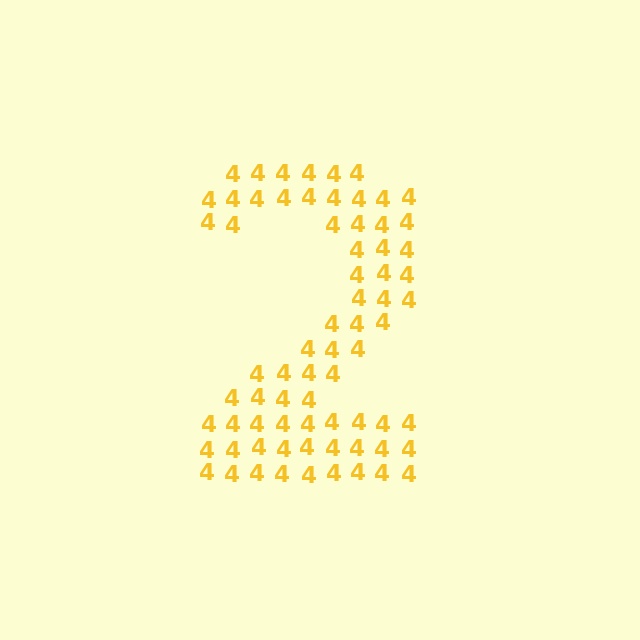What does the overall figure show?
The overall figure shows the digit 2.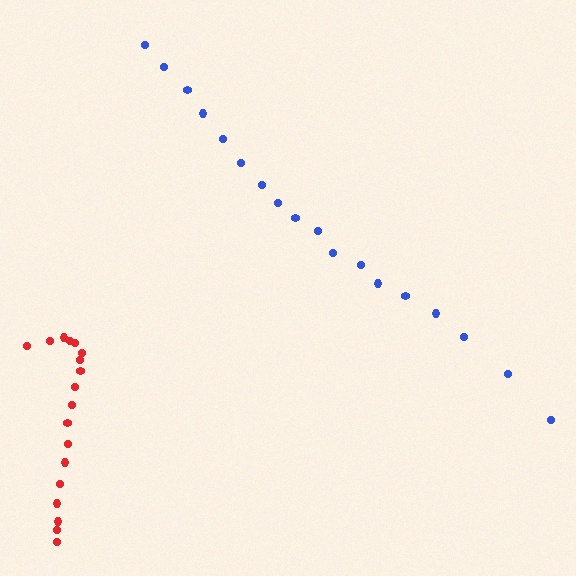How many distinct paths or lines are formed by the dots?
There are 2 distinct paths.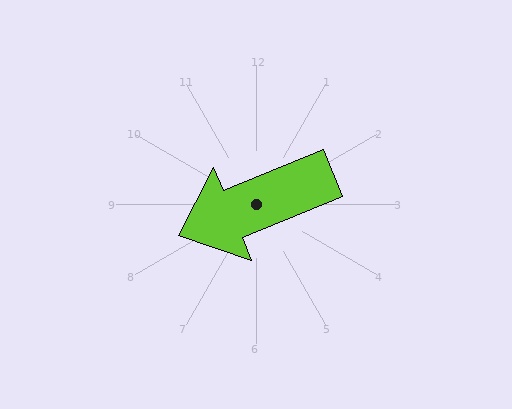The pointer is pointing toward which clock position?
Roughly 8 o'clock.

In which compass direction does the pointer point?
West.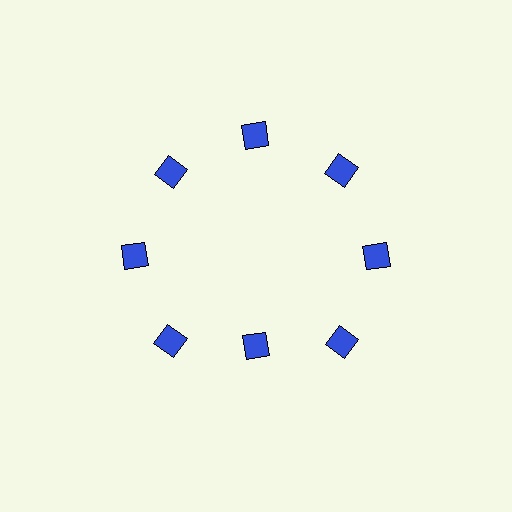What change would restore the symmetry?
The symmetry would be restored by moving it outward, back onto the ring so that all 8 squares sit at equal angles and equal distance from the center.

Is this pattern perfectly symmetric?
No. The 8 blue squares are arranged in a ring, but one element near the 6 o'clock position is pulled inward toward the center, breaking the 8-fold rotational symmetry.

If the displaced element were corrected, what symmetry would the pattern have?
It would have 8-fold rotational symmetry — the pattern would map onto itself every 45 degrees.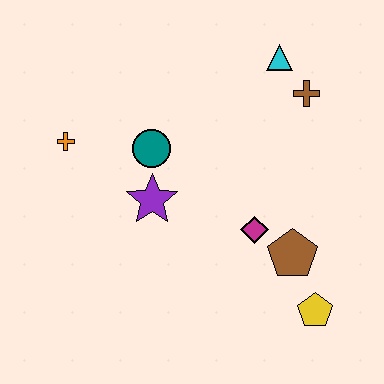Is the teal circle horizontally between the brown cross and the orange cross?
Yes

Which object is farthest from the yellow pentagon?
The orange cross is farthest from the yellow pentagon.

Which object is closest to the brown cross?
The cyan triangle is closest to the brown cross.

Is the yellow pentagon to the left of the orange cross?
No